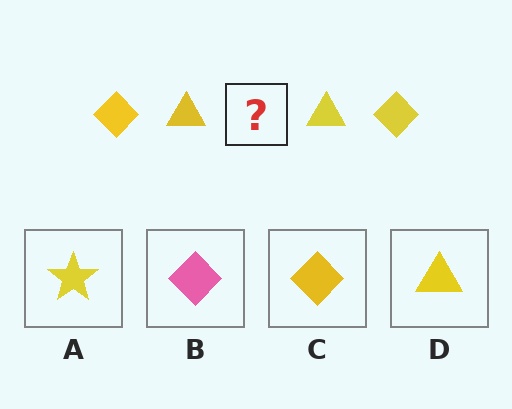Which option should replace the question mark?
Option C.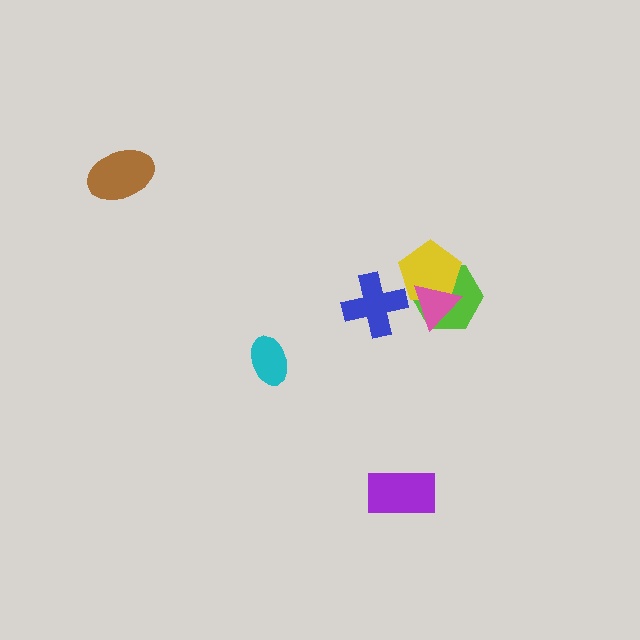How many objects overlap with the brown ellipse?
0 objects overlap with the brown ellipse.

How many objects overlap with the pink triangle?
2 objects overlap with the pink triangle.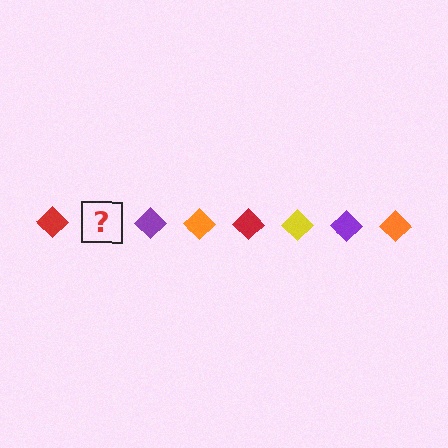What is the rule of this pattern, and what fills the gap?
The rule is that the pattern cycles through red, yellow, purple, orange diamonds. The gap should be filled with a yellow diamond.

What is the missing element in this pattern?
The missing element is a yellow diamond.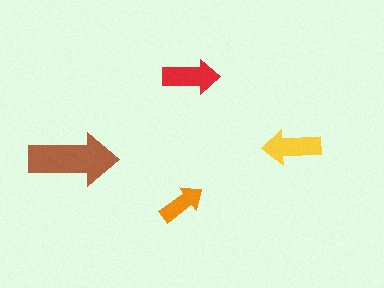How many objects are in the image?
There are 4 objects in the image.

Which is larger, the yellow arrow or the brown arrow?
The brown one.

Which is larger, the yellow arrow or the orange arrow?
The yellow one.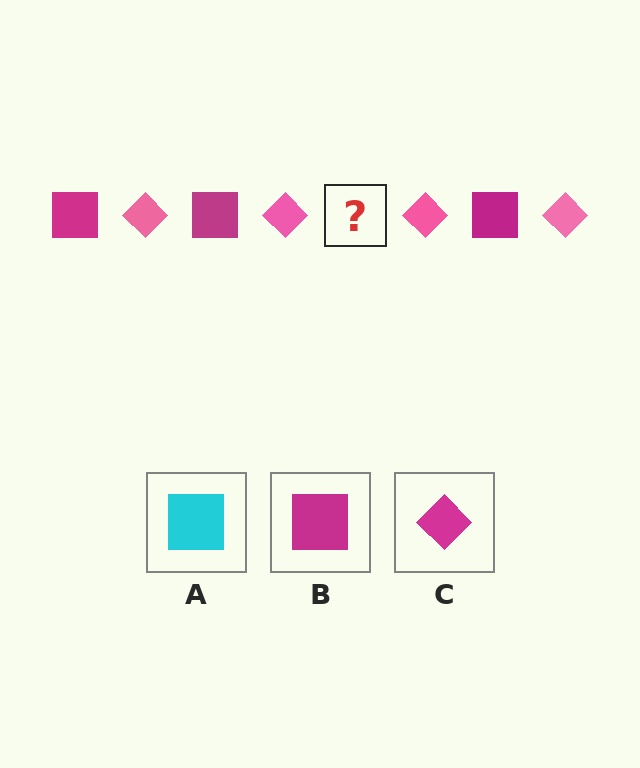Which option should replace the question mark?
Option B.